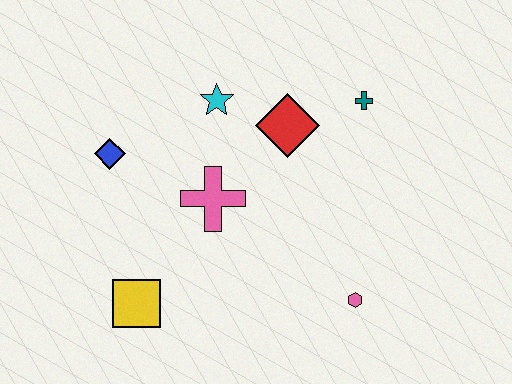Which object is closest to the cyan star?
The red diamond is closest to the cyan star.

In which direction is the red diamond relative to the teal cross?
The red diamond is to the left of the teal cross.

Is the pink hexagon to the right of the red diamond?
Yes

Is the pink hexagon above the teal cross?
No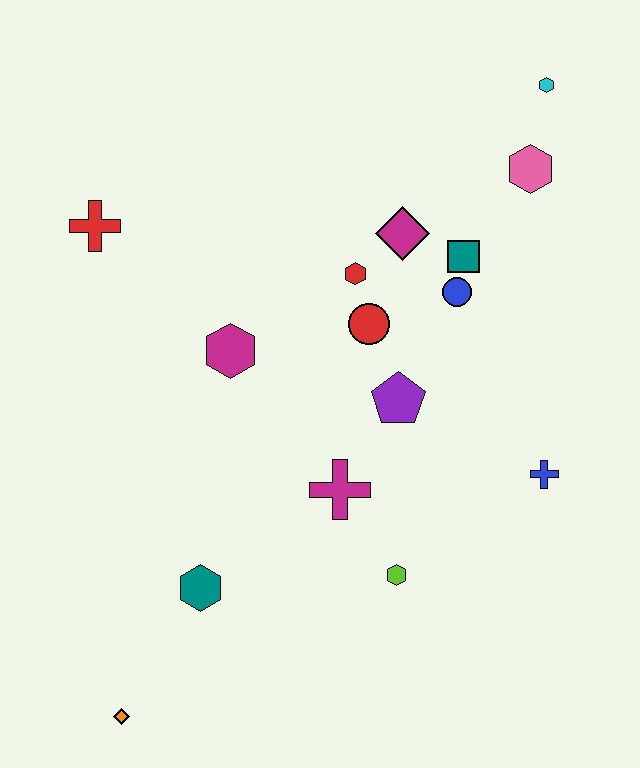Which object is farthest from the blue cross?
The red cross is farthest from the blue cross.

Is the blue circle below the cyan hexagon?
Yes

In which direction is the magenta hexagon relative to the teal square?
The magenta hexagon is to the left of the teal square.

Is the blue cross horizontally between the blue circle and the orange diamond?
No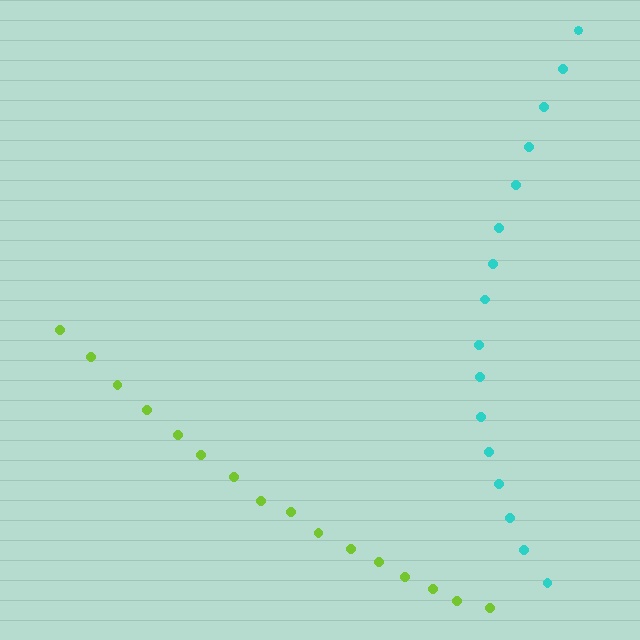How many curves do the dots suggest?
There are 2 distinct paths.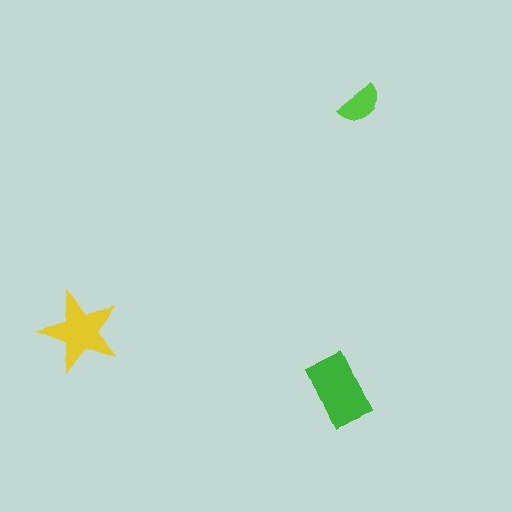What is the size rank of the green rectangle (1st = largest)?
1st.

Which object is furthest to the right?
The lime semicircle is rightmost.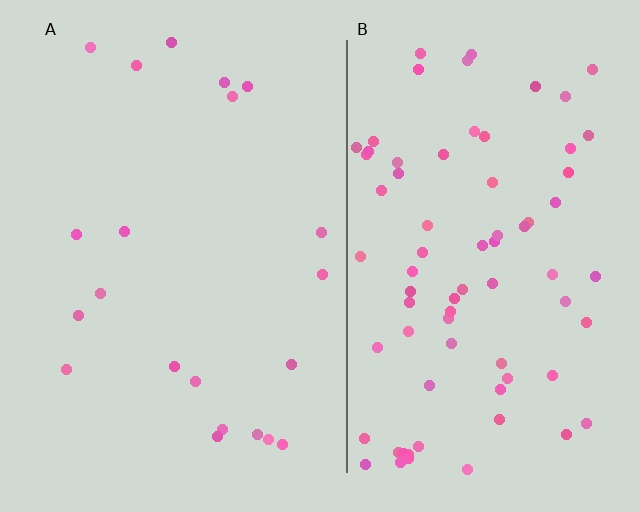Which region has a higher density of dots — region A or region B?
B (the right).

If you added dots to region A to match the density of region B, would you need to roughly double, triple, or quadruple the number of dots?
Approximately quadruple.